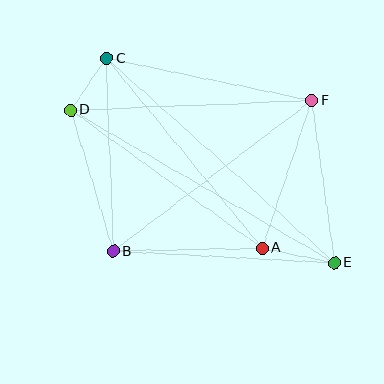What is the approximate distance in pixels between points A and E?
The distance between A and E is approximately 74 pixels.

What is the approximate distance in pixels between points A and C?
The distance between A and C is approximately 245 pixels.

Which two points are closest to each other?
Points C and D are closest to each other.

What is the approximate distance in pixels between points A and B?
The distance between A and B is approximately 149 pixels.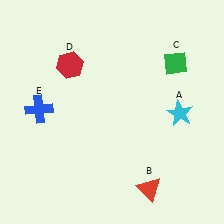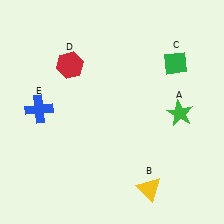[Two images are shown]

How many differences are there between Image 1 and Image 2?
There are 2 differences between the two images.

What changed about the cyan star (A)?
In Image 1, A is cyan. In Image 2, it changed to green.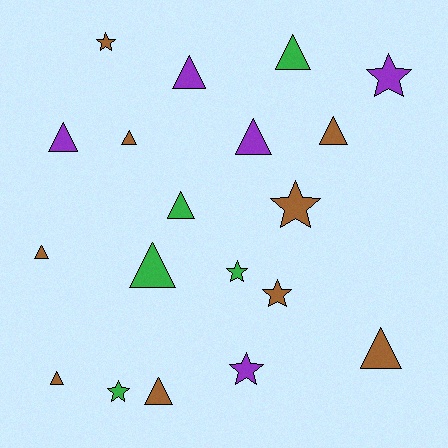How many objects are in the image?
There are 19 objects.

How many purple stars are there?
There are 2 purple stars.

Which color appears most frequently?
Brown, with 9 objects.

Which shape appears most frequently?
Triangle, with 12 objects.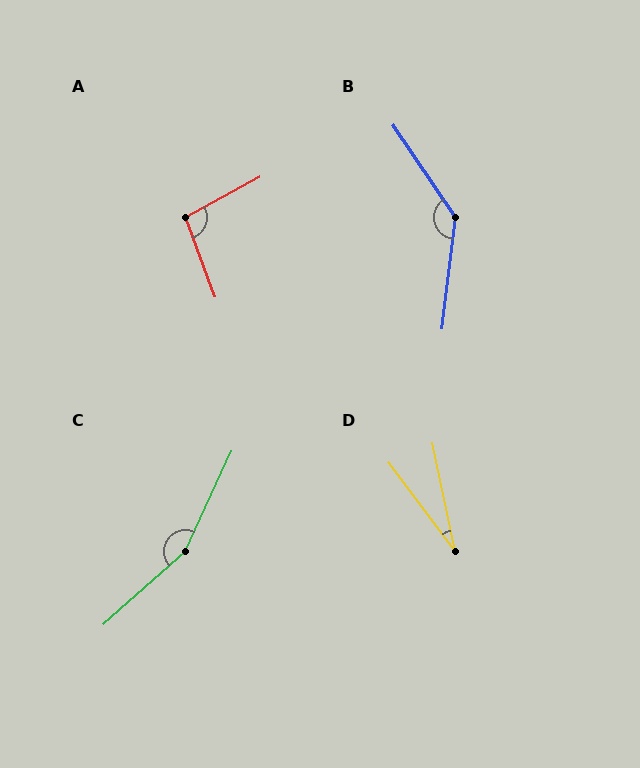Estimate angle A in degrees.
Approximately 98 degrees.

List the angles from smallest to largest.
D (25°), A (98°), B (139°), C (157°).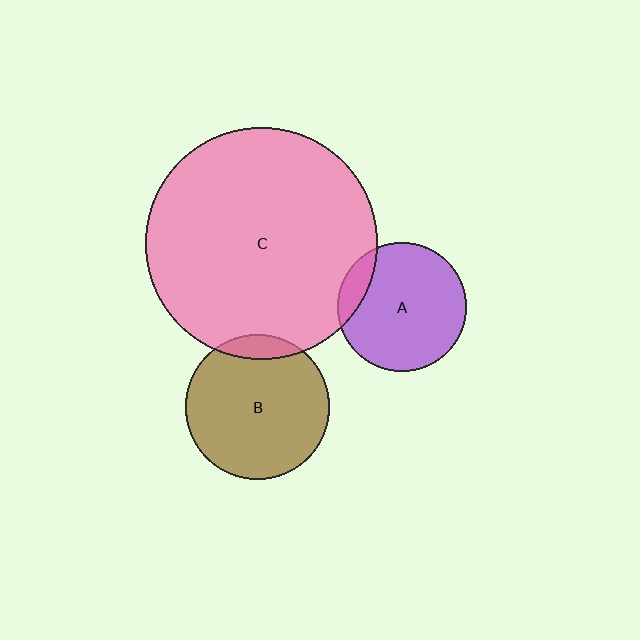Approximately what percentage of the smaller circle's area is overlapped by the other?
Approximately 10%.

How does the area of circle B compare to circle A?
Approximately 1.3 times.